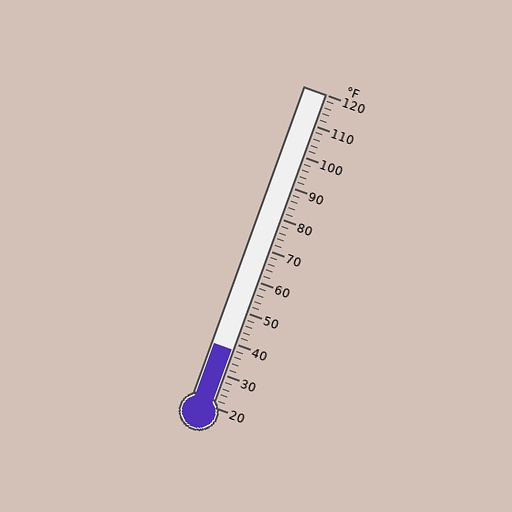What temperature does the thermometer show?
The thermometer shows approximately 38°F.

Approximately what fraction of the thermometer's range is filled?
The thermometer is filled to approximately 20% of its range.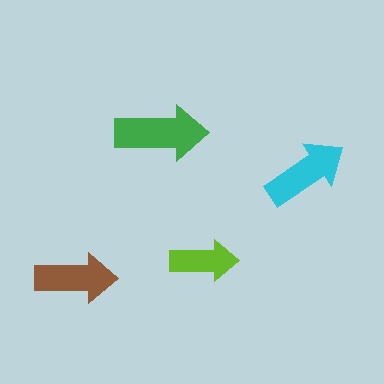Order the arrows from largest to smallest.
the green one, the cyan one, the brown one, the lime one.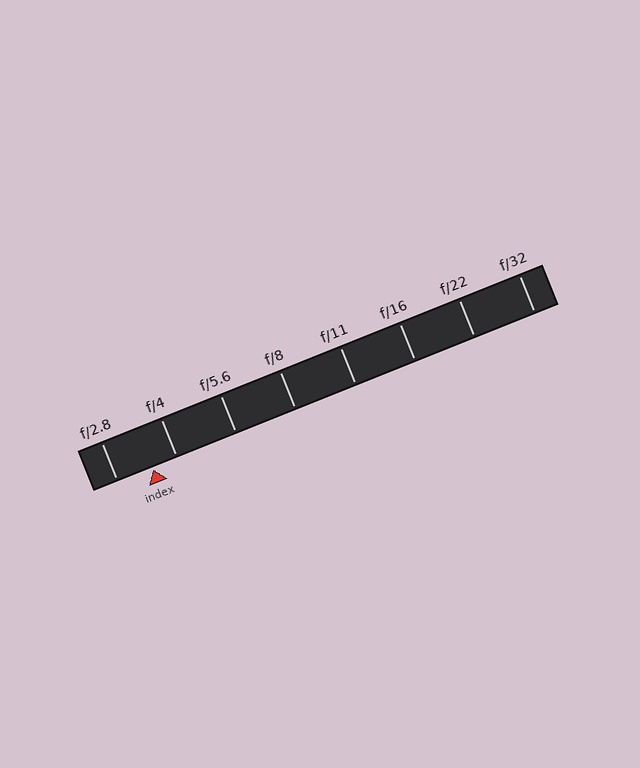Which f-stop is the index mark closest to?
The index mark is closest to f/4.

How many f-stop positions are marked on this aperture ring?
There are 8 f-stop positions marked.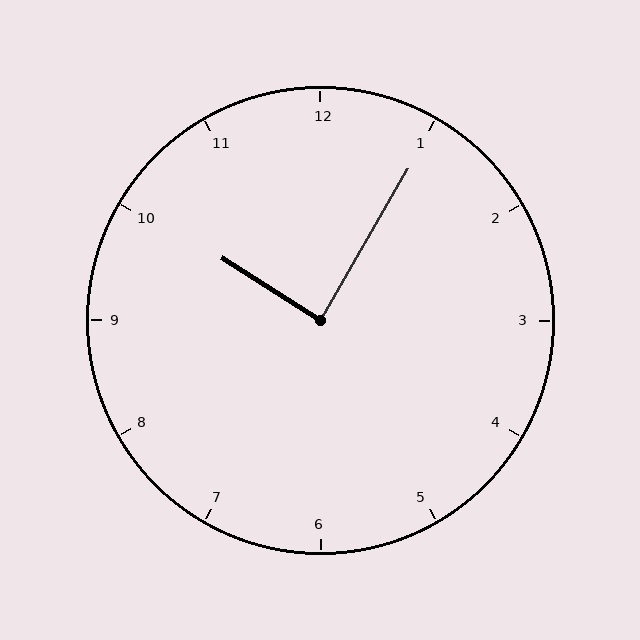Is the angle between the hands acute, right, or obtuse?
It is right.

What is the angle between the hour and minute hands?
Approximately 88 degrees.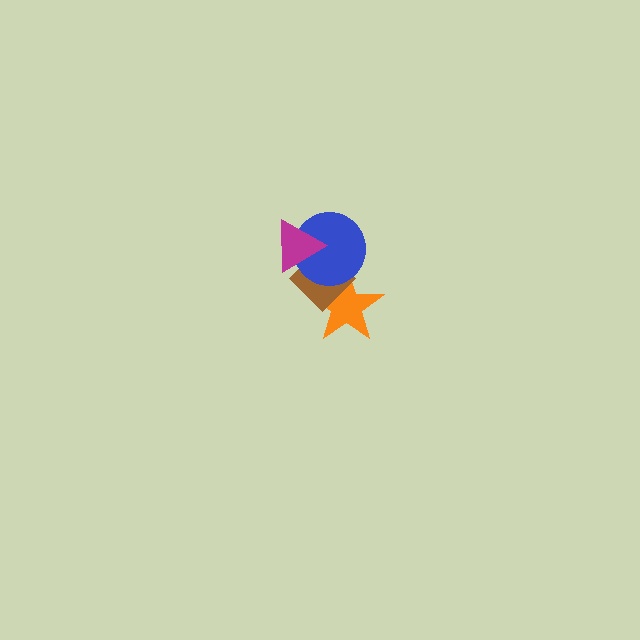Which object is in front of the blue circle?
The magenta triangle is in front of the blue circle.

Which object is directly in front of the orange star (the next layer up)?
The brown diamond is directly in front of the orange star.